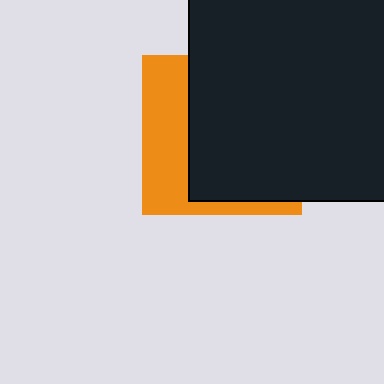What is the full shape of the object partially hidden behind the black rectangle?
The partially hidden object is an orange square.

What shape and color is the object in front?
The object in front is a black rectangle.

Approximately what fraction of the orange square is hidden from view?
Roughly 65% of the orange square is hidden behind the black rectangle.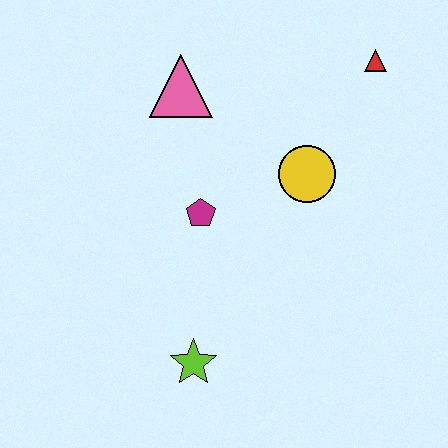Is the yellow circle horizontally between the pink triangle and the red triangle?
Yes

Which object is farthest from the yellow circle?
The lime star is farthest from the yellow circle.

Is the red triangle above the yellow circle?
Yes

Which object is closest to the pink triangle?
The magenta pentagon is closest to the pink triangle.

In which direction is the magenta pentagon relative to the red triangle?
The magenta pentagon is to the left of the red triangle.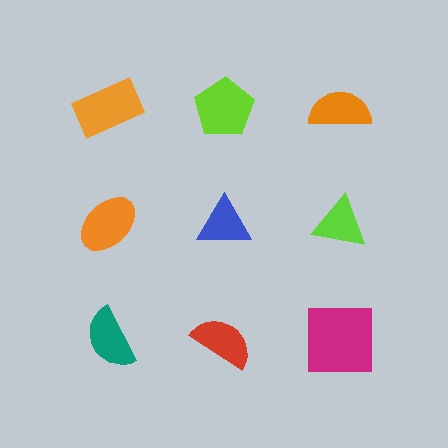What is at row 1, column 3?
An orange semicircle.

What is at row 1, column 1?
An orange rectangle.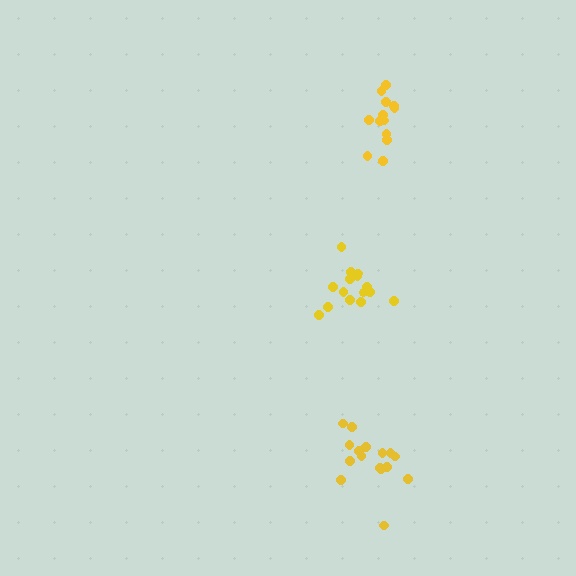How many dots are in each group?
Group 1: 15 dots, Group 2: 16 dots, Group 3: 13 dots (44 total).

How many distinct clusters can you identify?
There are 3 distinct clusters.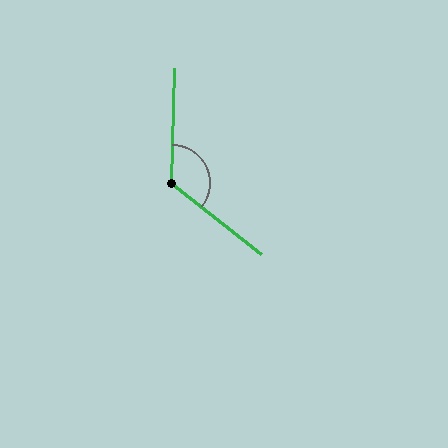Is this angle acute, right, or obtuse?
It is obtuse.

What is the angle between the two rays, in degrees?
Approximately 128 degrees.